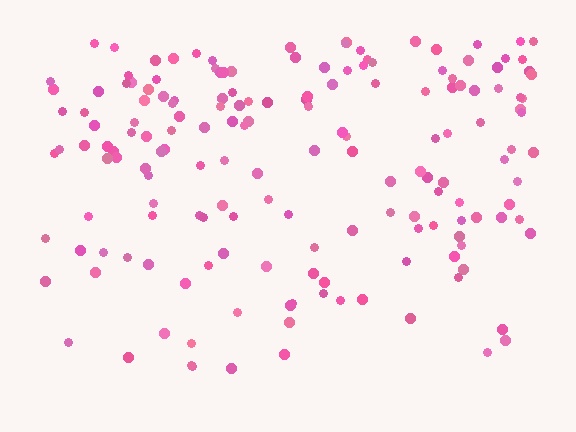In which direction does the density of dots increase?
From bottom to top, with the top side densest.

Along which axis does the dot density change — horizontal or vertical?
Vertical.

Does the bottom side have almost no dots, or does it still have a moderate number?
Still a moderate number, just noticeably fewer than the top.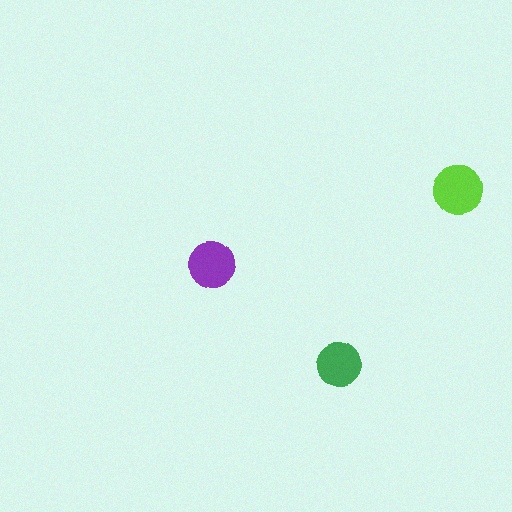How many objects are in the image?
There are 3 objects in the image.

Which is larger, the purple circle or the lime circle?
The lime one.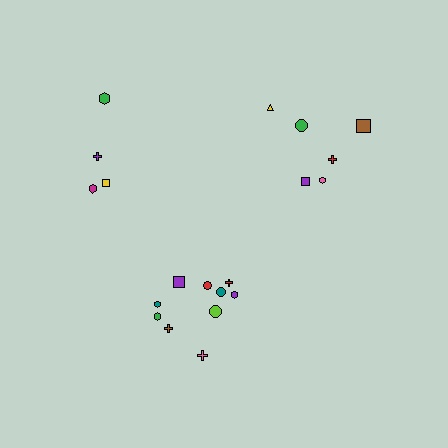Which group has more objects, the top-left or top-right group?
The top-right group.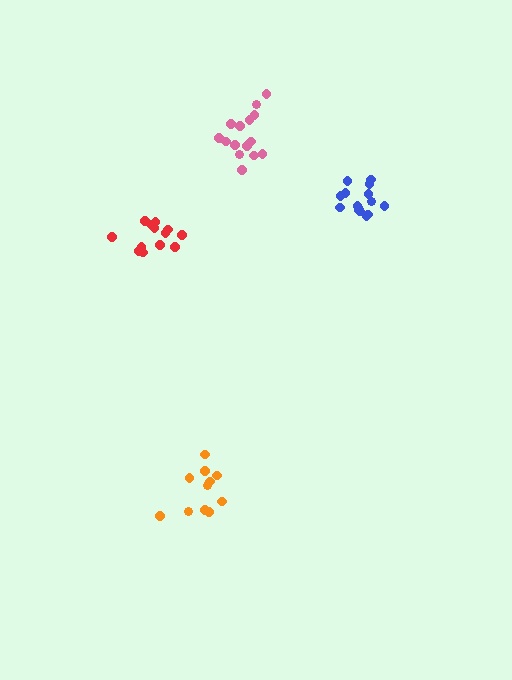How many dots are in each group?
Group 1: 15 dots, Group 2: 13 dots, Group 3: 15 dots, Group 4: 11 dots (54 total).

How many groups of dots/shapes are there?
There are 4 groups.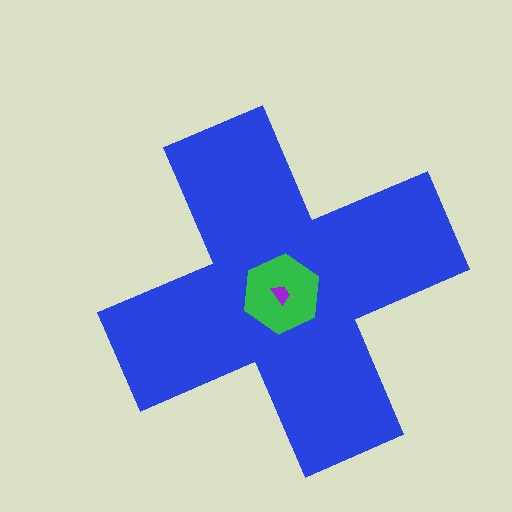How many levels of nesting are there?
3.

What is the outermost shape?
The blue cross.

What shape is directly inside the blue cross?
The green hexagon.